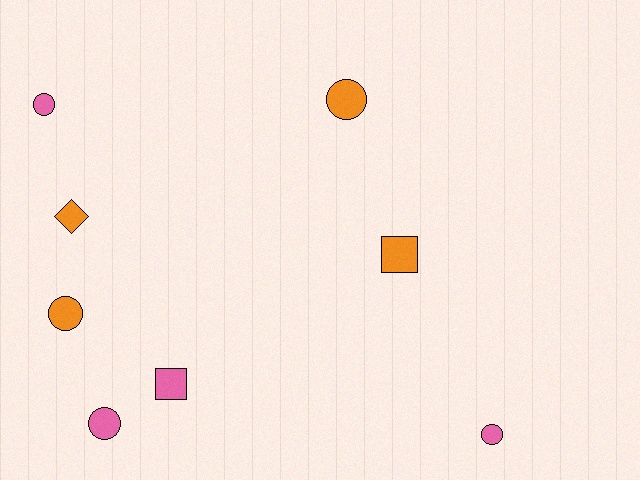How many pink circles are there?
There are 3 pink circles.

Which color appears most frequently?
Pink, with 4 objects.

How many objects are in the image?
There are 8 objects.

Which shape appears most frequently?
Circle, with 5 objects.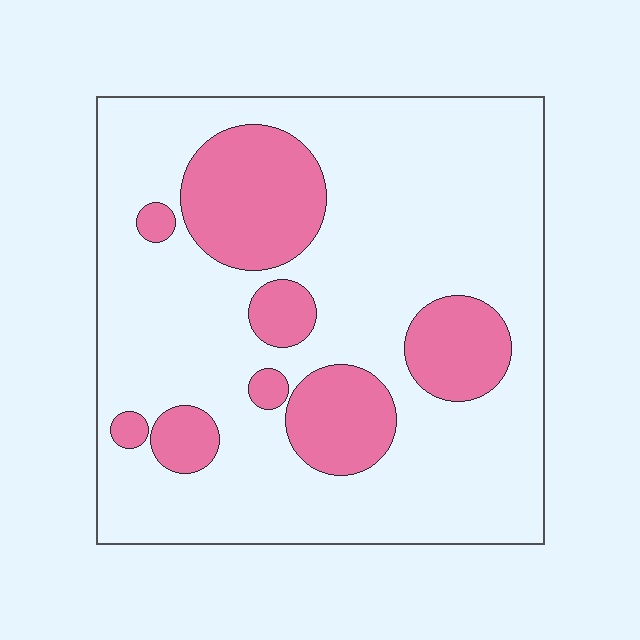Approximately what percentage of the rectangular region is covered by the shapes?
Approximately 25%.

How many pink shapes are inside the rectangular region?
8.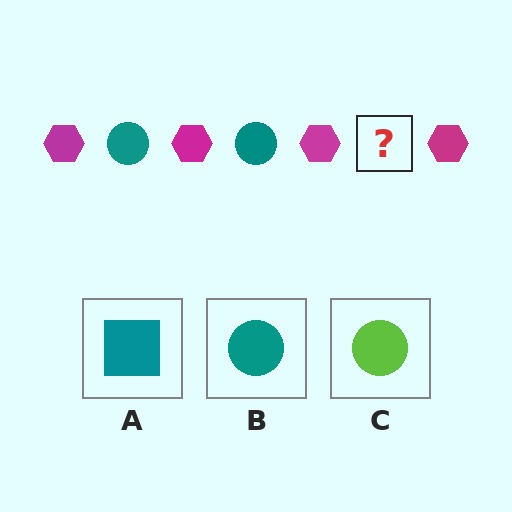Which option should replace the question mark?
Option B.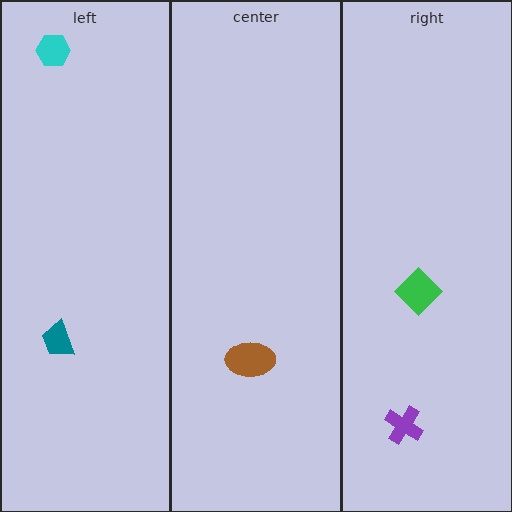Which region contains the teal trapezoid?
The left region.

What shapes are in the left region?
The cyan hexagon, the teal trapezoid.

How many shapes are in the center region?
1.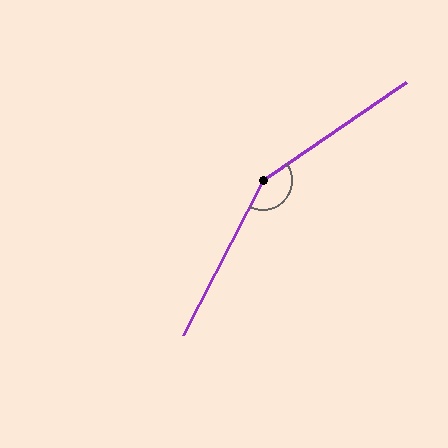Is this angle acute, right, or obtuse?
It is obtuse.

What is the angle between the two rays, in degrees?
Approximately 152 degrees.